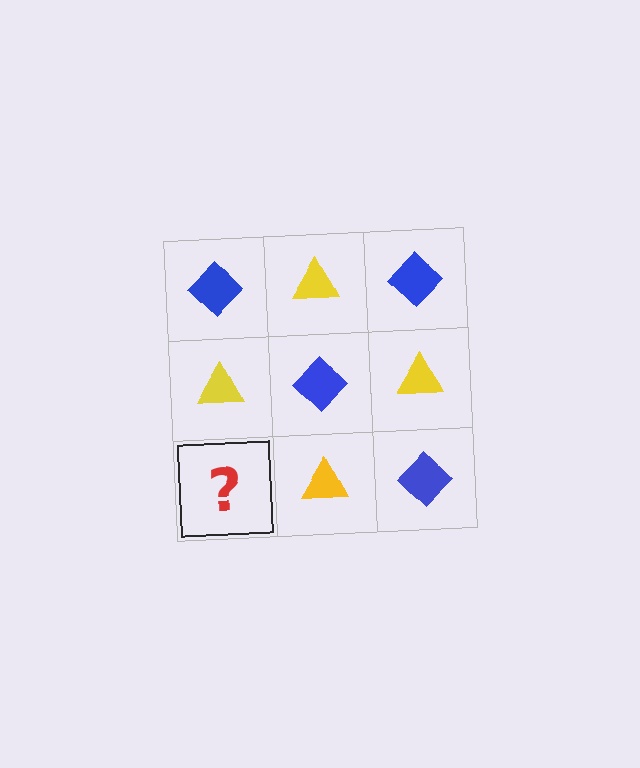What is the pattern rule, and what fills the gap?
The rule is that it alternates blue diamond and yellow triangle in a checkerboard pattern. The gap should be filled with a blue diamond.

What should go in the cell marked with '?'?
The missing cell should contain a blue diamond.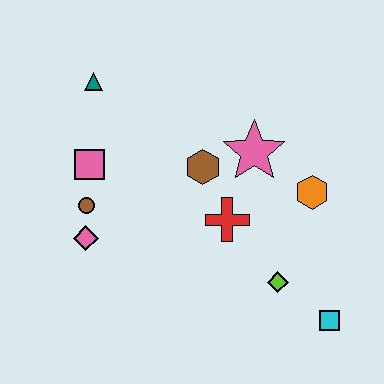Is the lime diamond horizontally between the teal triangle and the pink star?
No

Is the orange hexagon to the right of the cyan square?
No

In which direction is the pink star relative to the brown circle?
The pink star is to the right of the brown circle.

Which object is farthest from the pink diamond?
The cyan square is farthest from the pink diamond.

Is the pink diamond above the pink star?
No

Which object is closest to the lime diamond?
The cyan square is closest to the lime diamond.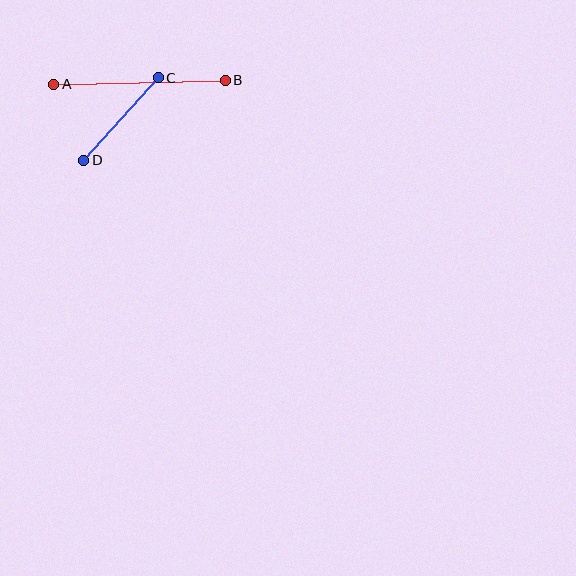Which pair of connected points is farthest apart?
Points A and B are farthest apart.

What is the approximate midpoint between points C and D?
The midpoint is at approximately (121, 119) pixels.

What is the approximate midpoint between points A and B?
The midpoint is at approximately (140, 82) pixels.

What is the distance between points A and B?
The distance is approximately 172 pixels.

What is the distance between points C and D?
The distance is approximately 111 pixels.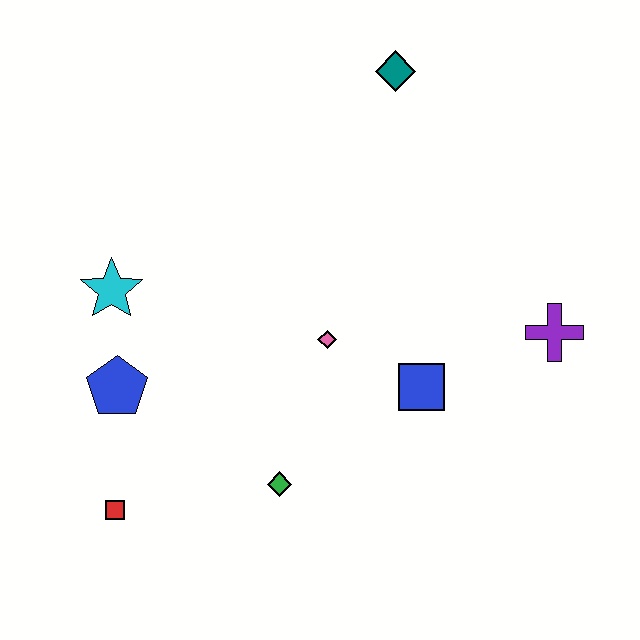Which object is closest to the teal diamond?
The pink diamond is closest to the teal diamond.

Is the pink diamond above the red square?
Yes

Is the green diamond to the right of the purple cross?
No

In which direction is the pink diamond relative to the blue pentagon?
The pink diamond is to the right of the blue pentagon.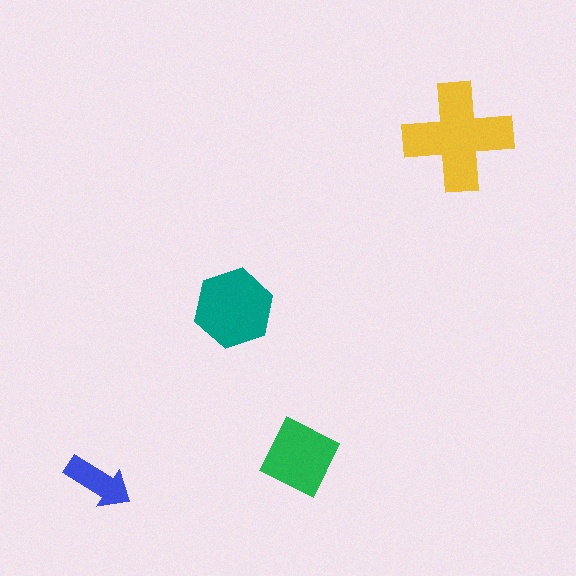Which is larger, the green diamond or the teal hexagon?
The teal hexagon.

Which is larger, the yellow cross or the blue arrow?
The yellow cross.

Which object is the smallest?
The blue arrow.